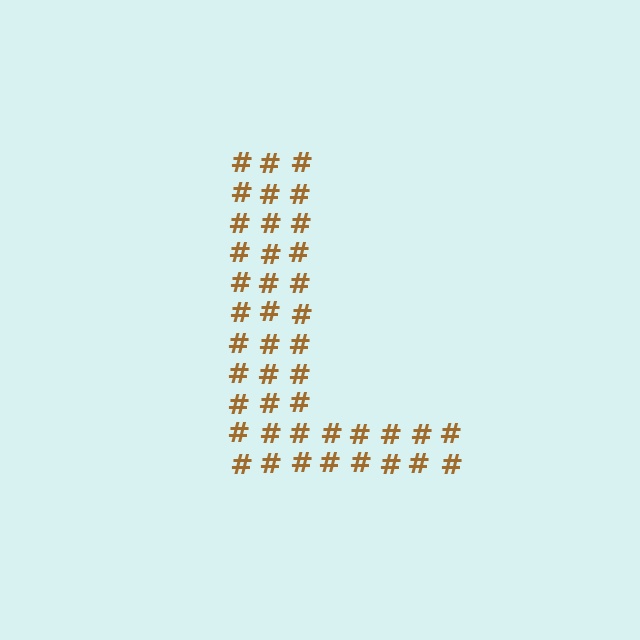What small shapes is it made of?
It is made of small hash symbols.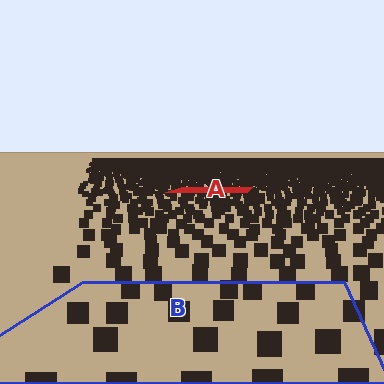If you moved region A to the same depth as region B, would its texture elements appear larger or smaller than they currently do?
They would appear larger. At a closer depth, the same texture elements are projected at a bigger on-screen size.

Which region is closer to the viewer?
Region B is closer. The texture elements there are larger and more spread out.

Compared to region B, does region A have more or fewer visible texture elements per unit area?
Region A has more texture elements per unit area — they are packed more densely because it is farther away.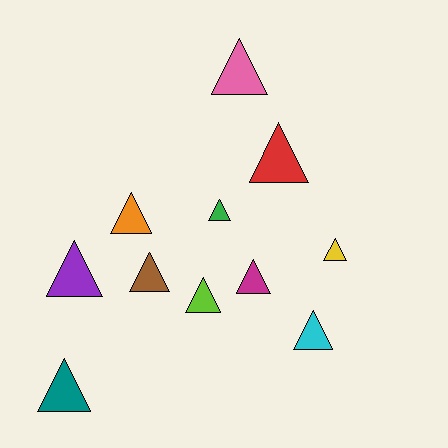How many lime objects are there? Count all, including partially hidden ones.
There is 1 lime object.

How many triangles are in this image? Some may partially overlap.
There are 11 triangles.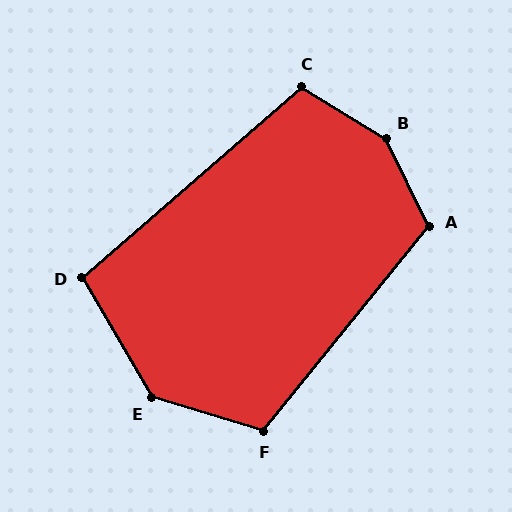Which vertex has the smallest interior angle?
D, at approximately 101 degrees.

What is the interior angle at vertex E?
Approximately 137 degrees (obtuse).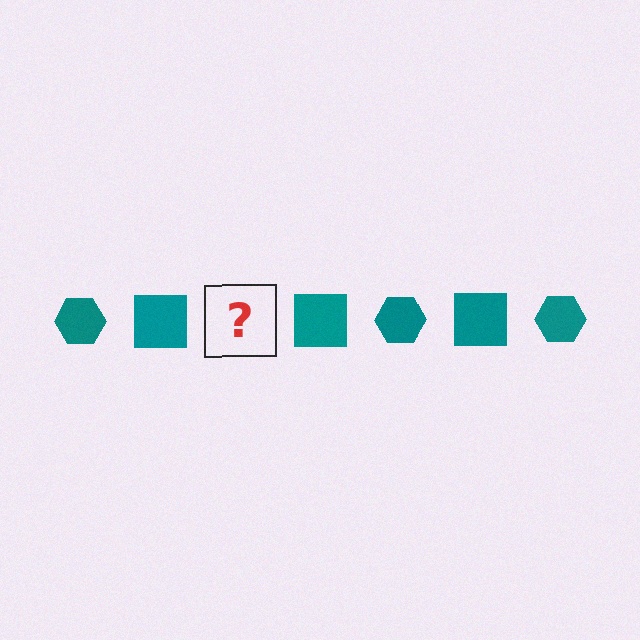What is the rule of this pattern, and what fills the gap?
The rule is that the pattern cycles through hexagon, square shapes in teal. The gap should be filled with a teal hexagon.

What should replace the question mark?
The question mark should be replaced with a teal hexagon.